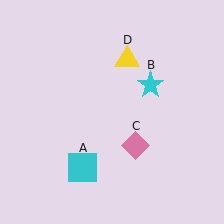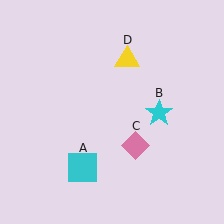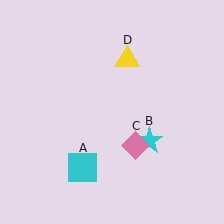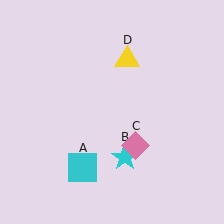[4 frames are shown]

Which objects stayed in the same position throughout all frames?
Cyan square (object A) and pink diamond (object C) and yellow triangle (object D) remained stationary.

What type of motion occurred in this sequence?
The cyan star (object B) rotated clockwise around the center of the scene.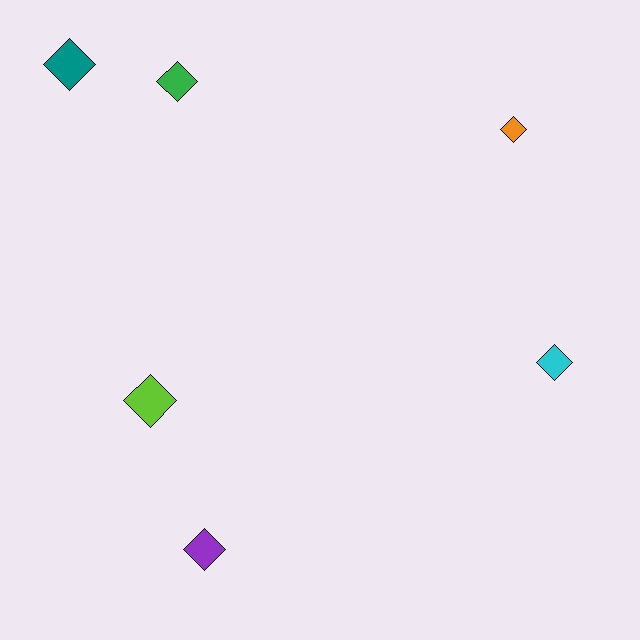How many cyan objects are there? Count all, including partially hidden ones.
There is 1 cyan object.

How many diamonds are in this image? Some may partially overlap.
There are 6 diamonds.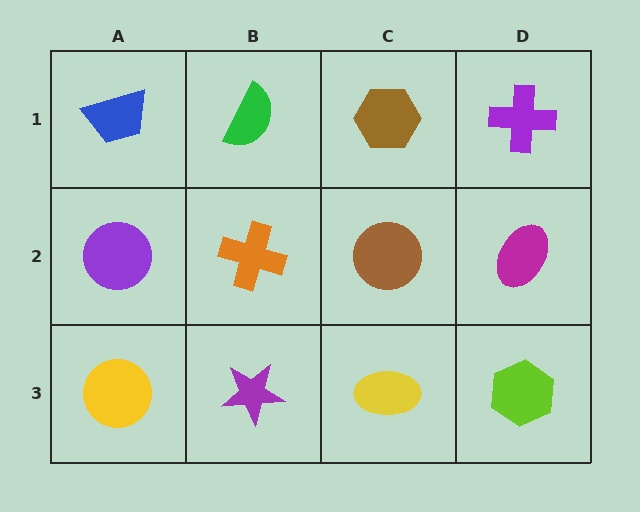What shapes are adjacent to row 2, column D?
A purple cross (row 1, column D), a lime hexagon (row 3, column D), a brown circle (row 2, column C).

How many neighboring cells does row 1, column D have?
2.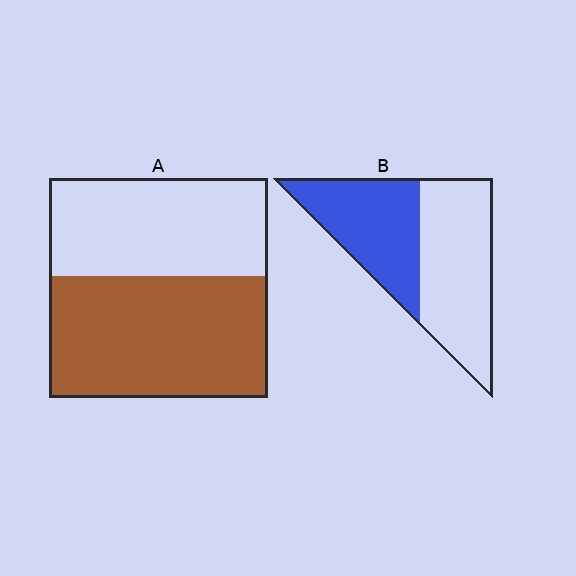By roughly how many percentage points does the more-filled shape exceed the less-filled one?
By roughly 10 percentage points (A over B).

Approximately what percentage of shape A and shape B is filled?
A is approximately 55% and B is approximately 45%.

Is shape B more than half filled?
No.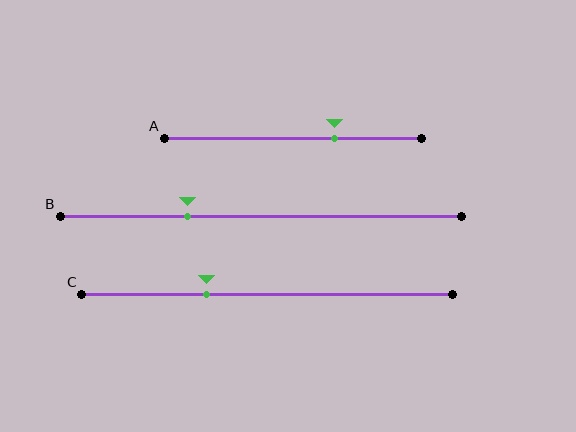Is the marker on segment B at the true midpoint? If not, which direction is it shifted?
No, the marker on segment B is shifted to the left by about 18% of the segment length.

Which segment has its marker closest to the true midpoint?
Segment A has its marker closest to the true midpoint.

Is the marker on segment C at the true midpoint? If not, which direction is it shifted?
No, the marker on segment C is shifted to the left by about 16% of the segment length.